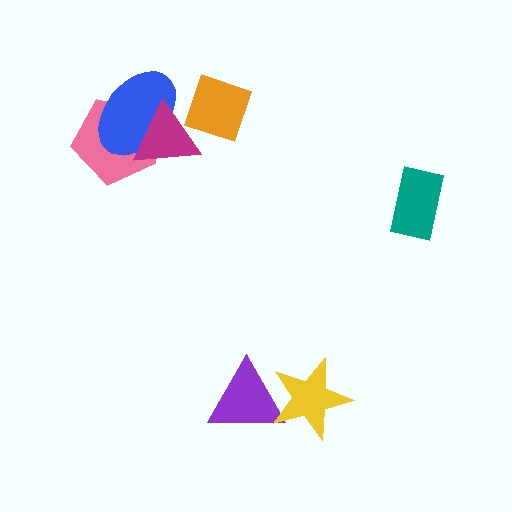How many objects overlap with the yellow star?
1 object overlaps with the yellow star.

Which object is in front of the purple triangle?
The yellow star is in front of the purple triangle.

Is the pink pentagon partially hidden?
Yes, it is partially covered by another shape.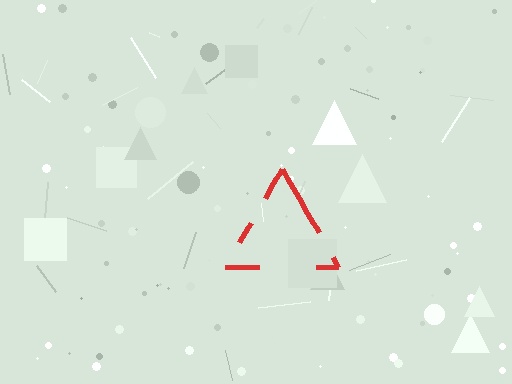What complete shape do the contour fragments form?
The contour fragments form a triangle.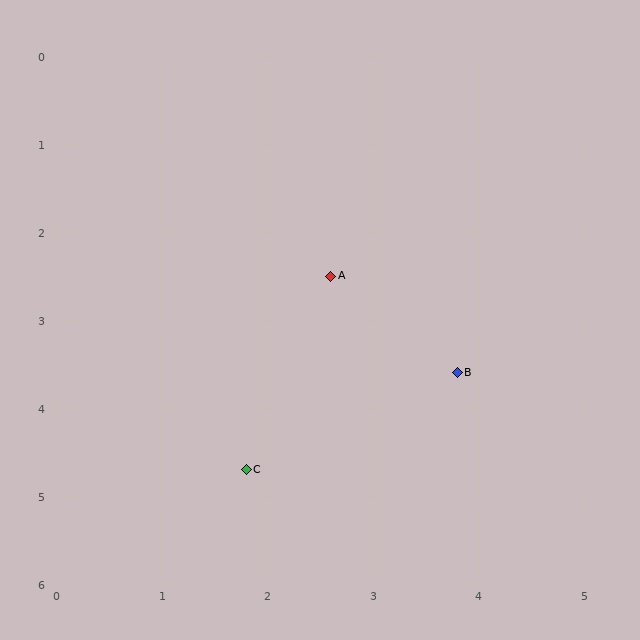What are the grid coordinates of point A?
Point A is at approximately (2.6, 2.5).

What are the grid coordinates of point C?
Point C is at approximately (1.8, 4.7).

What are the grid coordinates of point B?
Point B is at approximately (3.8, 3.6).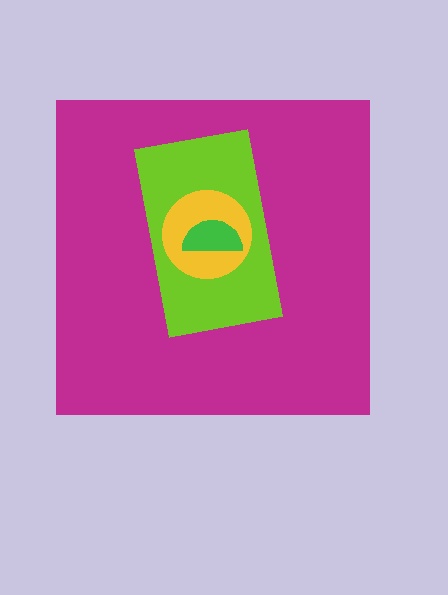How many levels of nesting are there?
4.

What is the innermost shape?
The green semicircle.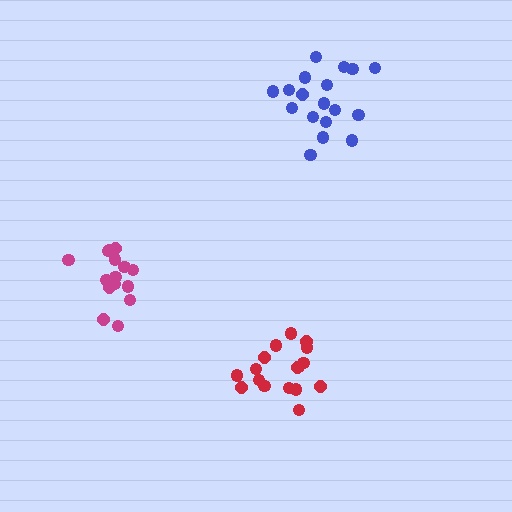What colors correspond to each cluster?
The clusters are colored: red, blue, magenta.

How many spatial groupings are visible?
There are 3 spatial groupings.